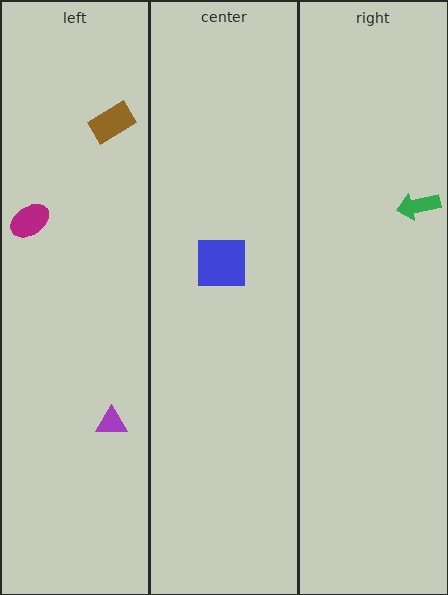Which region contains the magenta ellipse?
The left region.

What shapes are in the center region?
The blue square.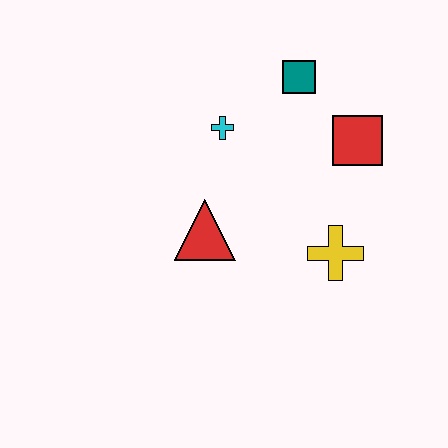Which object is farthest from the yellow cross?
The teal square is farthest from the yellow cross.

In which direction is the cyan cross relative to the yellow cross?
The cyan cross is above the yellow cross.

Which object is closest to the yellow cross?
The red square is closest to the yellow cross.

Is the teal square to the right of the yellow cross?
No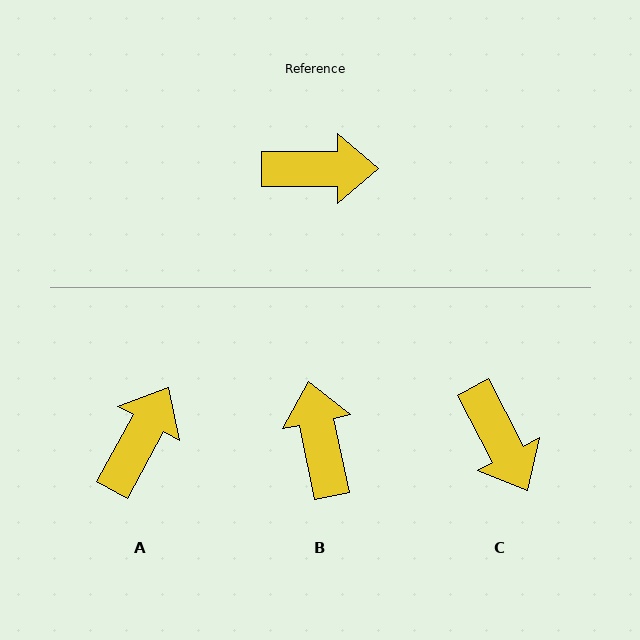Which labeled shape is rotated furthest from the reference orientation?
B, about 101 degrees away.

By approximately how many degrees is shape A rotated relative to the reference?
Approximately 61 degrees counter-clockwise.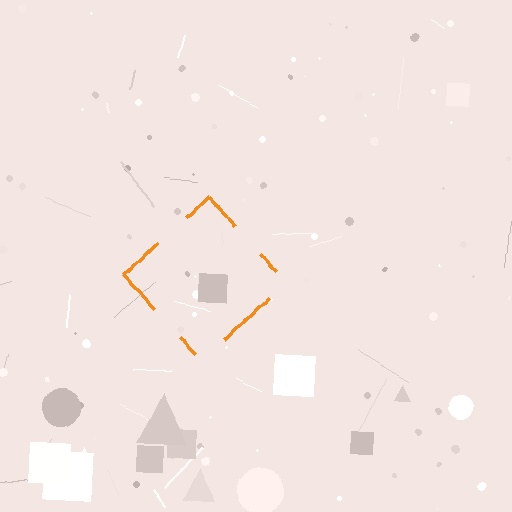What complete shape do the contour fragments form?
The contour fragments form a diamond.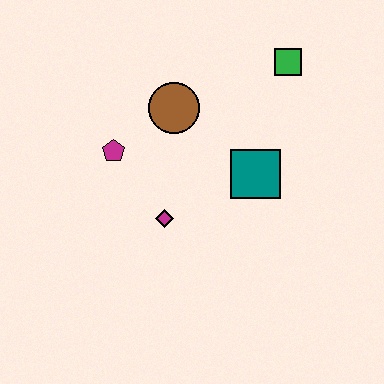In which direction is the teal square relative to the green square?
The teal square is below the green square.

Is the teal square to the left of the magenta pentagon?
No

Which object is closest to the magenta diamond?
The magenta pentagon is closest to the magenta diamond.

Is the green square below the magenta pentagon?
No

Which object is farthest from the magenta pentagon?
The green square is farthest from the magenta pentagon.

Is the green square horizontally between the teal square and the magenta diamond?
No